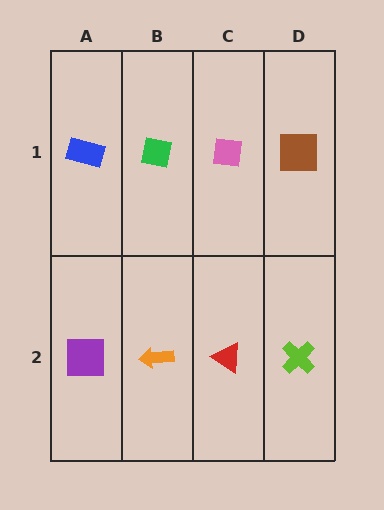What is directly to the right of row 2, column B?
A red triangle.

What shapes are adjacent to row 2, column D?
A brown square (row 1, column D), a red triangle (row 2, column C).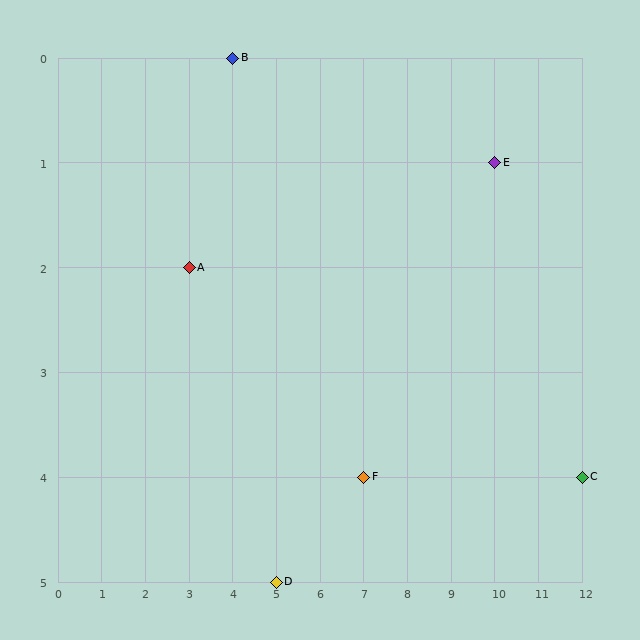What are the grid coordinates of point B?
Point B is at grid coordinates (4, 0).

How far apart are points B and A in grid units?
Points B and A are 1 column and 2 rows apart (about 2.2 grid units diagonally).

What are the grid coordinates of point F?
Point F is at grid coordinates (7, 4).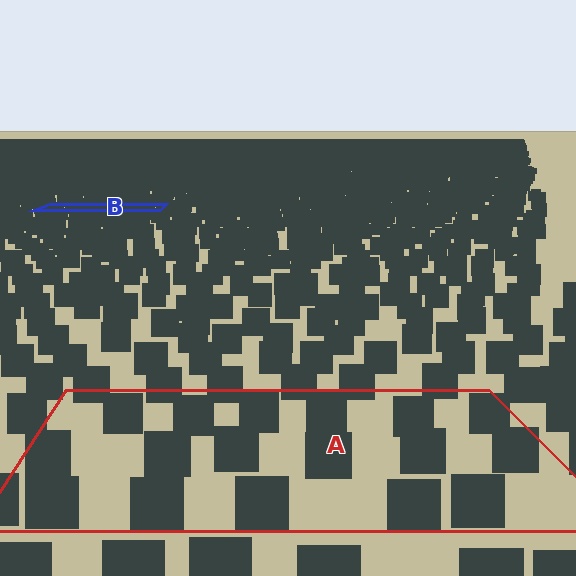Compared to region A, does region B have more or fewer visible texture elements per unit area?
Region B has more texture elements per unit area — they are packed more densely because it is farther away.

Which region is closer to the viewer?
Region A is closer. The texture elements there are larger and more spread out.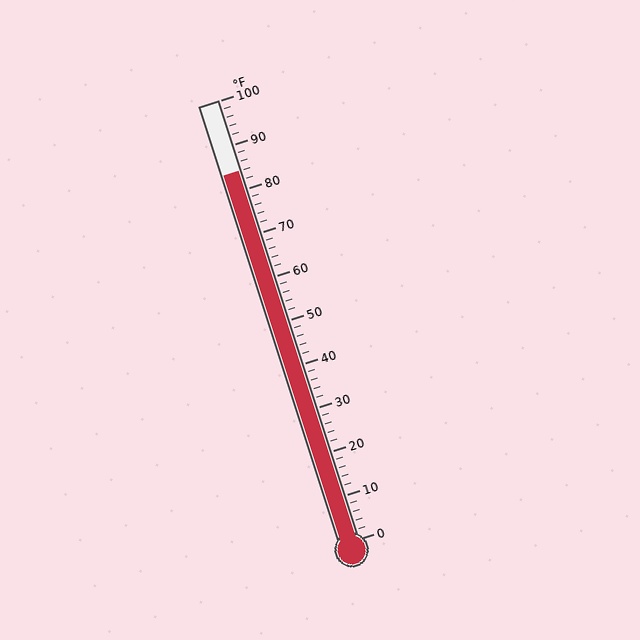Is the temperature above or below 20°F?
The temperature is above 20°F.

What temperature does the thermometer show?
The thermometer shows approximately 84°F.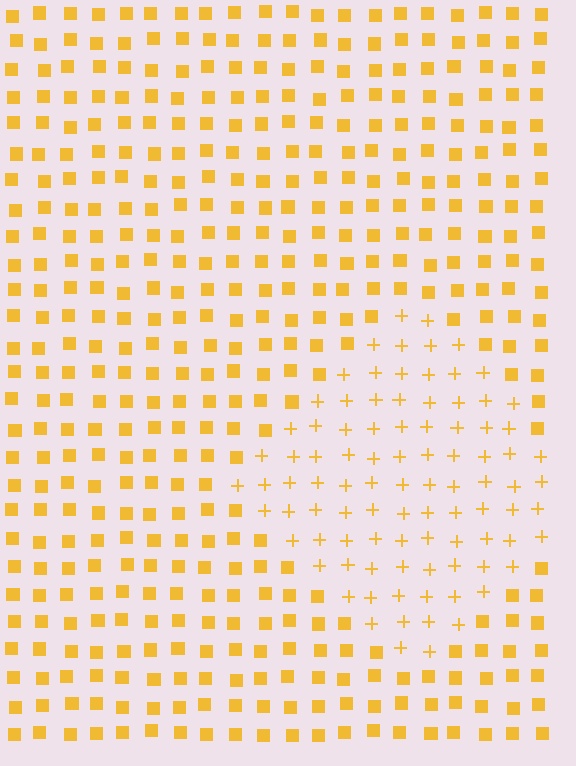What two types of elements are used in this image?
The image uses plus signs inside the diamond region and squares outside it.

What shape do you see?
I see a diamond.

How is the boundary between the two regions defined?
The boundary is defined by a change in element shape: plus signs inside vs. squares outside. All elements share the same color and spacing.